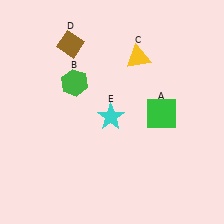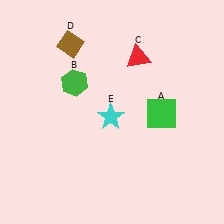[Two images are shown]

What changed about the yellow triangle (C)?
In Image 1, C is yellow. In Image 2, it changed to red.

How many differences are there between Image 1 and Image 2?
There is 1 difference between the two images.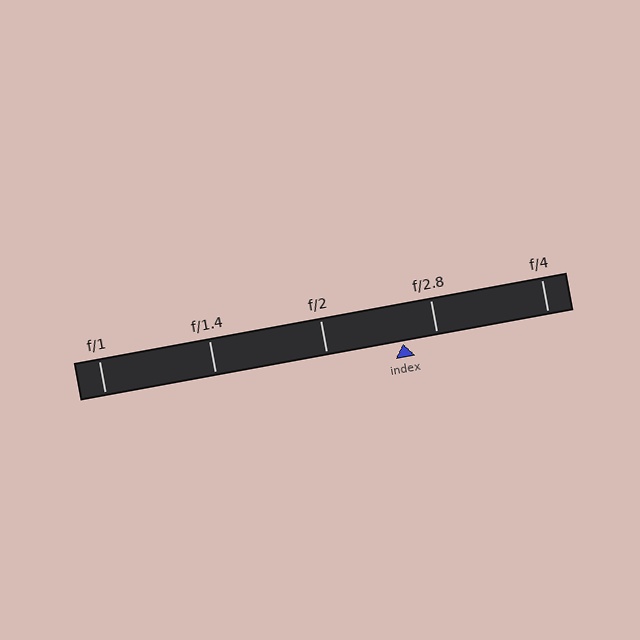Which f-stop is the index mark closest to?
The index mark is closest to f/2.8.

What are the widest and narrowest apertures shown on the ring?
The widest aperture shown is f/1 and the narrowest is f/4.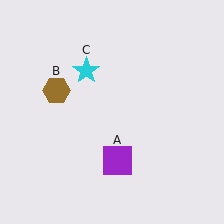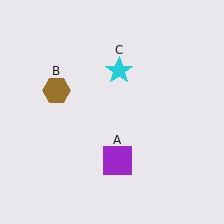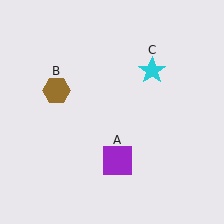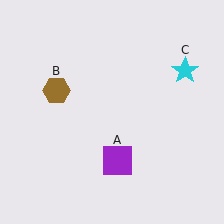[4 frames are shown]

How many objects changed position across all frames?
1 object changed position: cyan star (object C).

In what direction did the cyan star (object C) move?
The cyan star (object C) moved right.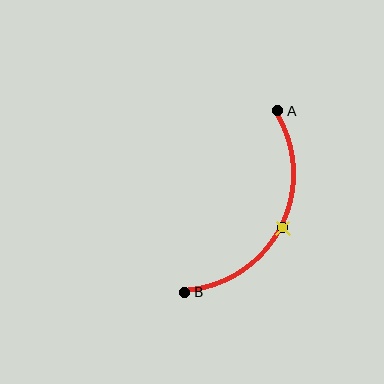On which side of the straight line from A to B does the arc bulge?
The arc bulges to the right of the straight line connecting A and B.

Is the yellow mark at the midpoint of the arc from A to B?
Yes. The yellow mark lies on the arc at equal arc-length from both A and B — it is the arc midpoint.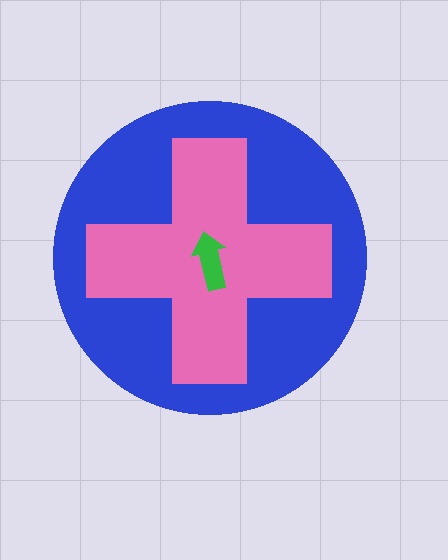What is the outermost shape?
The blue circle.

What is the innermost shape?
The green arrow.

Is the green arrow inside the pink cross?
Yes.